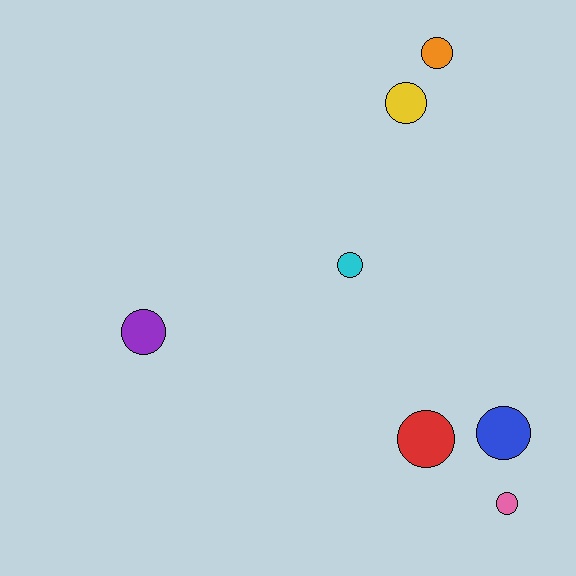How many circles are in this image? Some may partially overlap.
There are 7 circles.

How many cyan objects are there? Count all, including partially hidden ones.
There is 1 cyan object.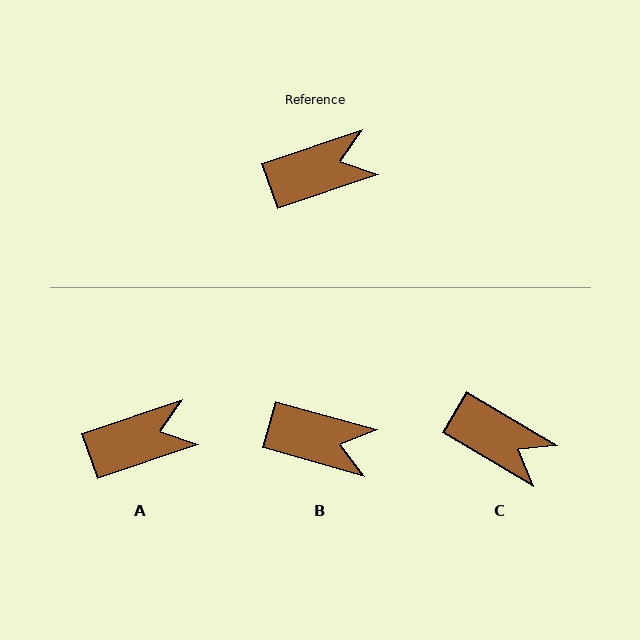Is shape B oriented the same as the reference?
No, it is off by about 34 degrees.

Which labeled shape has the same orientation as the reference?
A.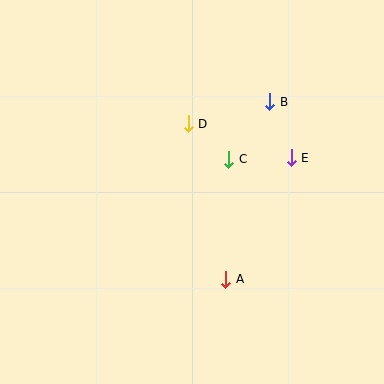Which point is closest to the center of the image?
Point C at (229, 159) is closest to the center.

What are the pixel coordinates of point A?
Point A is at (226, 279).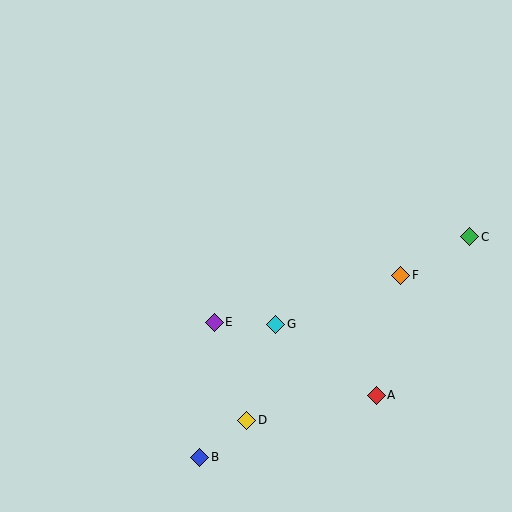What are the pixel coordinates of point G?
Point G is at (276, 324).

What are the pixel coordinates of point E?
Point E is at (214, 322).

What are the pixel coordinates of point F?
Point F is at (401, 275).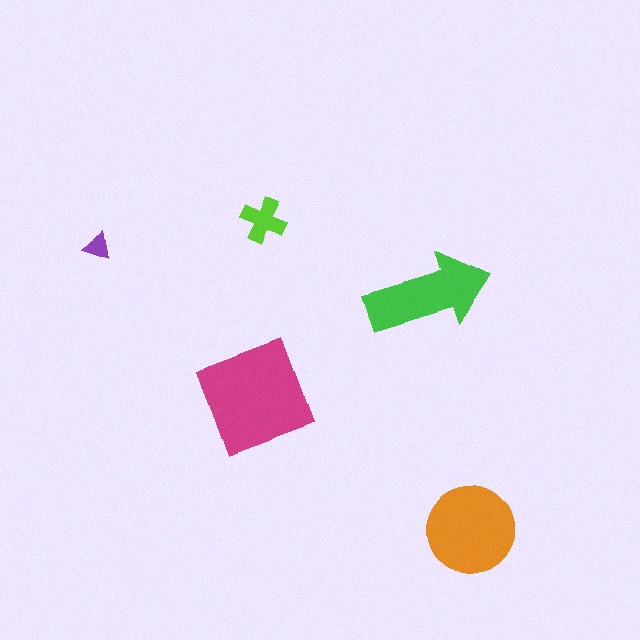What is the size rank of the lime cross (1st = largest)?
4th.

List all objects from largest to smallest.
The magenta diamond, the orange circle, the green arrow, the lime cross, the purple triangle.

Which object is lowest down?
The orange circle is bottommost.